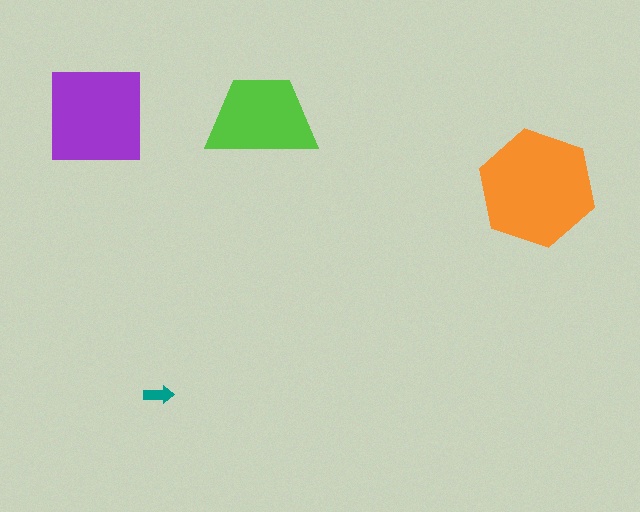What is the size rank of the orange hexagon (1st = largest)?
1st.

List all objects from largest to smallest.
The orange hexagon, the purple square, the lime trapezoid, the teal arrow.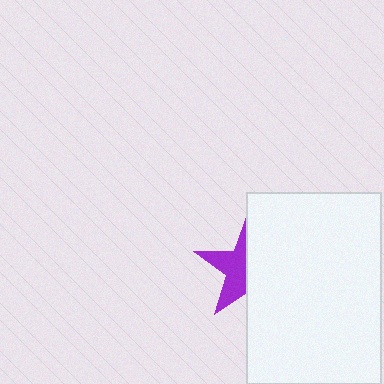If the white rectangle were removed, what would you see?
You would see the complete purple star.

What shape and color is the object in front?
The object in front is a white rectangle.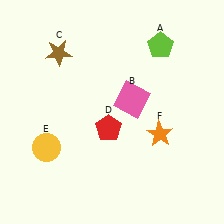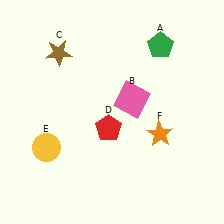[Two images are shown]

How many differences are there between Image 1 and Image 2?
There is 1 difference between the two images.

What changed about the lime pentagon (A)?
In Image 1, A is lime. In Image 2, it changed to green.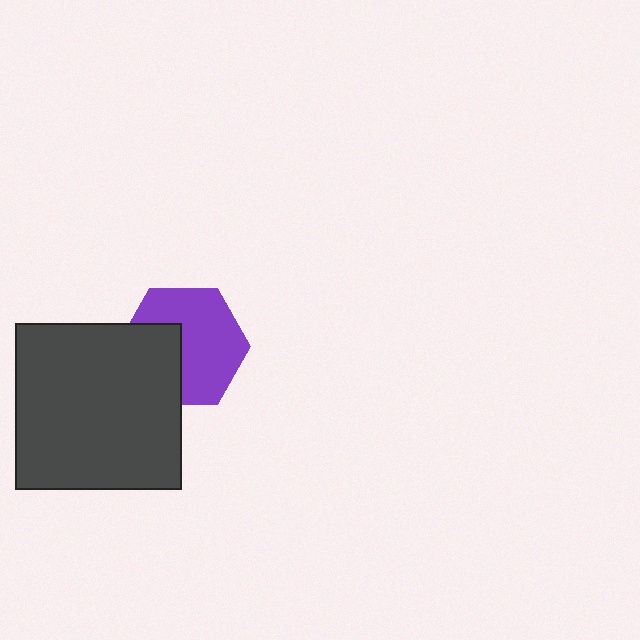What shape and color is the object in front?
The object in front is a dark gray square.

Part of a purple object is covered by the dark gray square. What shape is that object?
It is a hexagon.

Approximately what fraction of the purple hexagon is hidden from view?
Roughly 35% of the purple hexagon is hidden behind the dark gray square.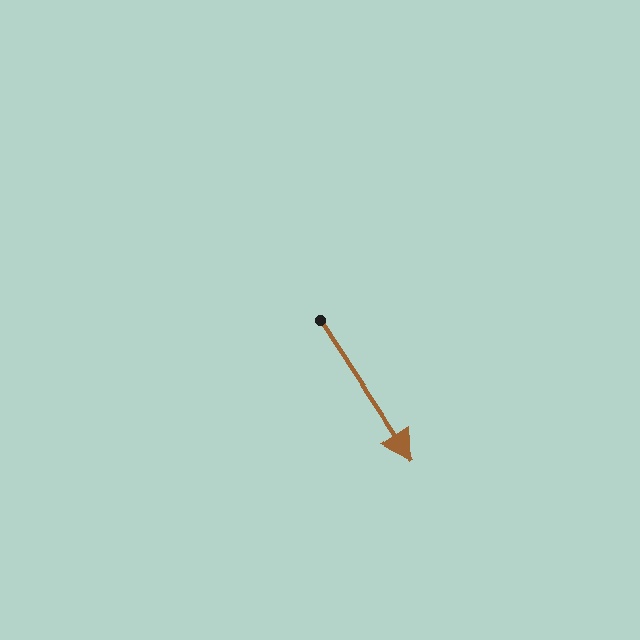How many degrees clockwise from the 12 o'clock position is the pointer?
Approximately 147 degrees.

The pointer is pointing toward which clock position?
Roughly 5 o'clock.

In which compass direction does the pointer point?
Southeast.